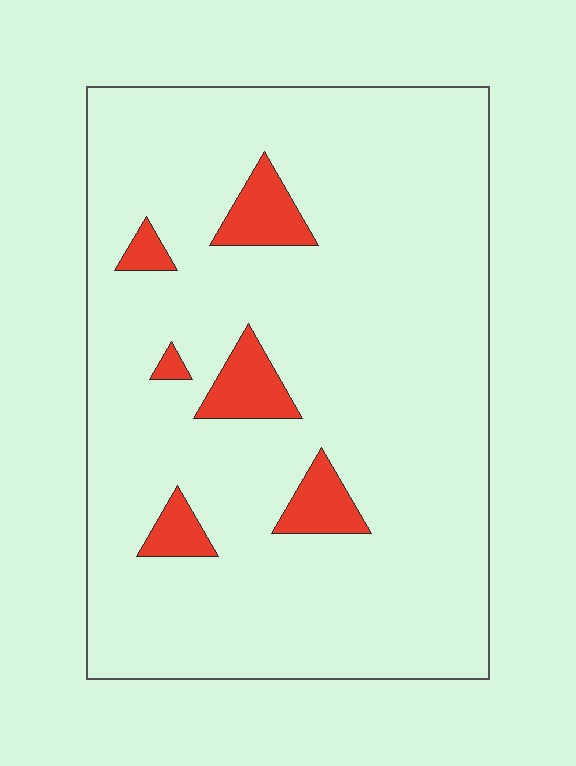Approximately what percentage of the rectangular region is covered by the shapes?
Approximately 10%.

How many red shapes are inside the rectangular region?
6.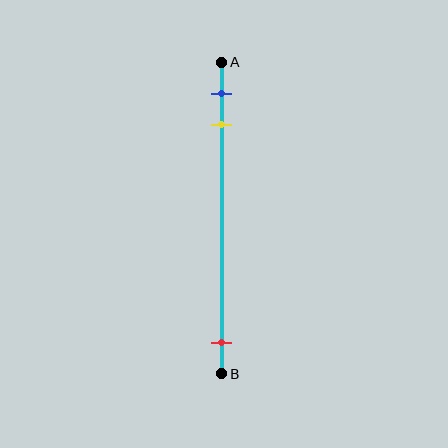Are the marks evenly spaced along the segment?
No, the marks are not evenly spaced.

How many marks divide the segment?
There are 3 marks dividing the segment.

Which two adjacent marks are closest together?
The blue and yellow marks are the closest adjacent pair.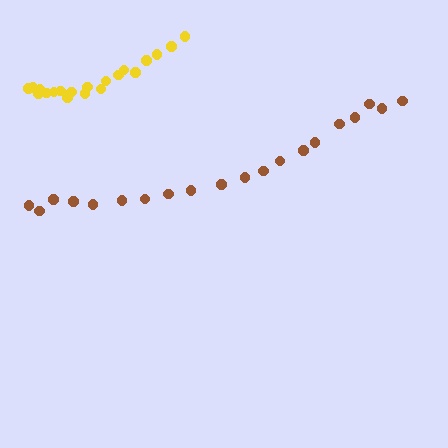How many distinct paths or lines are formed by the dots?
There are 2 distinct paths.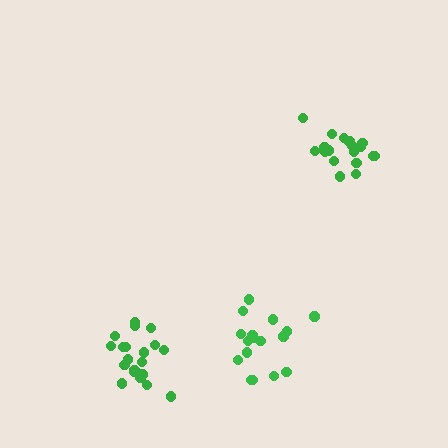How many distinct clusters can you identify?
There are 3 distinct clusters.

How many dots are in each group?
Group 1: 18 dots, Group 2: 20 dots, Group 3: 17 dots (55 total).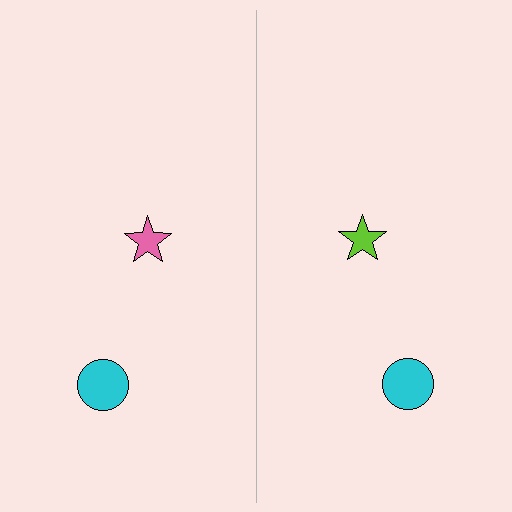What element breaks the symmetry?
The lime star on the right side breaks the symmetry — its mirror counterpart is pink.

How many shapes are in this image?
There are 4 shapes in this image.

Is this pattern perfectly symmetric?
No, the pattern is not perfectly symmetric. The lime star on the right side breaks the symmetry — its mirror counterpart is pink.